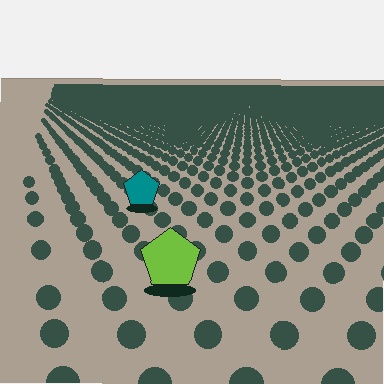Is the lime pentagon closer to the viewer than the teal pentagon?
Yes. The lime pentagon is closer — you can tell from the texture gradient: the ground texture is coarser near it.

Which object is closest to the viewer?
The lime pentagon is closest. The texture marks near it are larger and more spread out.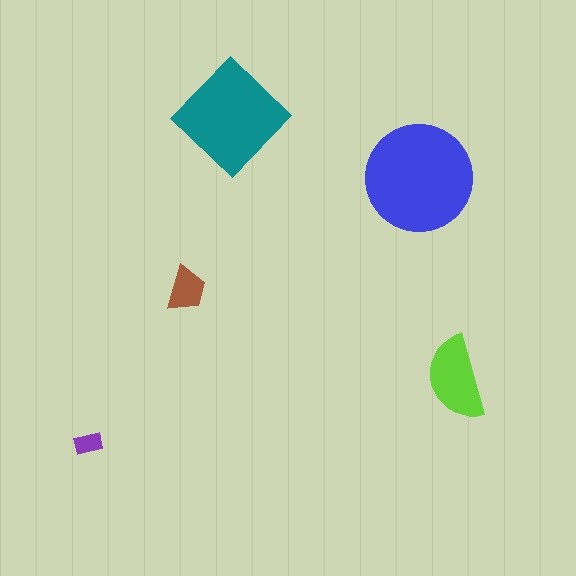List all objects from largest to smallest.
The blue circle, the teal diamond, the lime semicircle, the brown trapezoid, the purple rectangle.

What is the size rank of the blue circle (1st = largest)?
1st.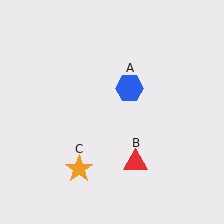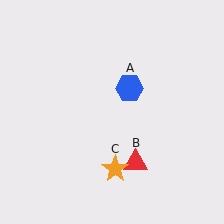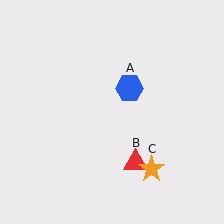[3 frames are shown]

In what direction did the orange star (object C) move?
The orange star (object C) moved right.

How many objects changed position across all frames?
1 object changed position: orange star (object C).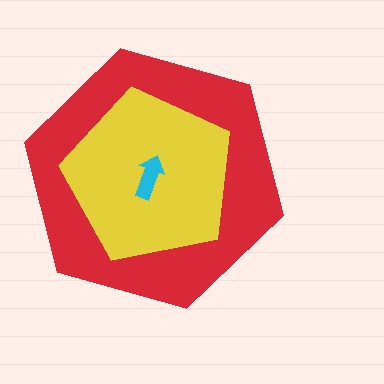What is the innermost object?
The cyan arrow.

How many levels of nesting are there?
3.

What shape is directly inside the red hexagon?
The yellow pentagon.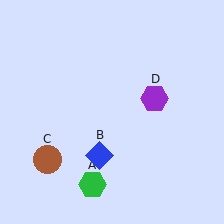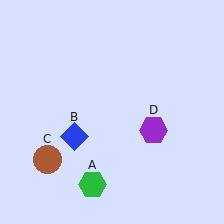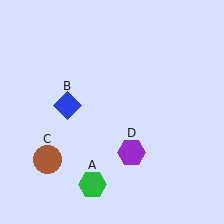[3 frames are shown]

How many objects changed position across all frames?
2 objects changed position: blue diamond (object B), purple hexagon (object D).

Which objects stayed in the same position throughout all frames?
Green hexagon (object A) and brown circle (object C) remained stationary.